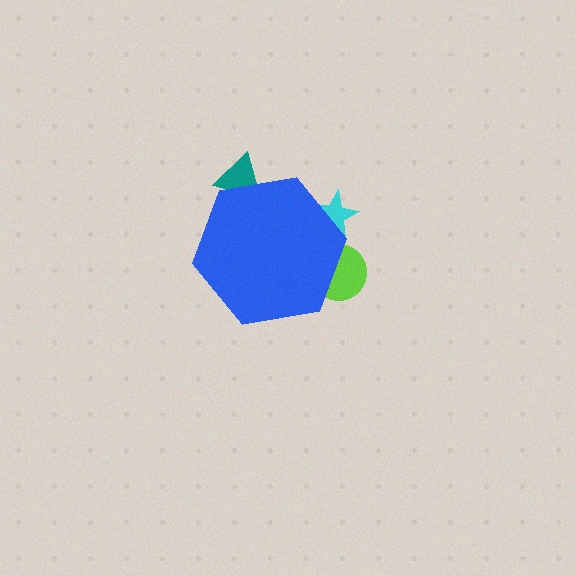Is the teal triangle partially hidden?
Yes, the teal triangle is partially hidden behind the blue hexagon.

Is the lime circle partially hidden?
Yes, the lime circle is partially hidden behind the blue hexagon.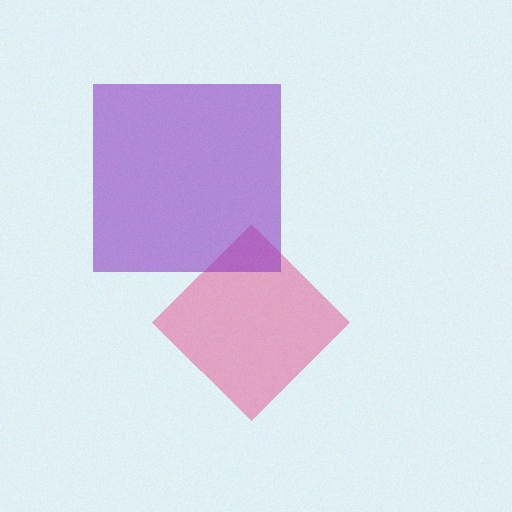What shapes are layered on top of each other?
The layered shapes are: a pink diamond, a purple square.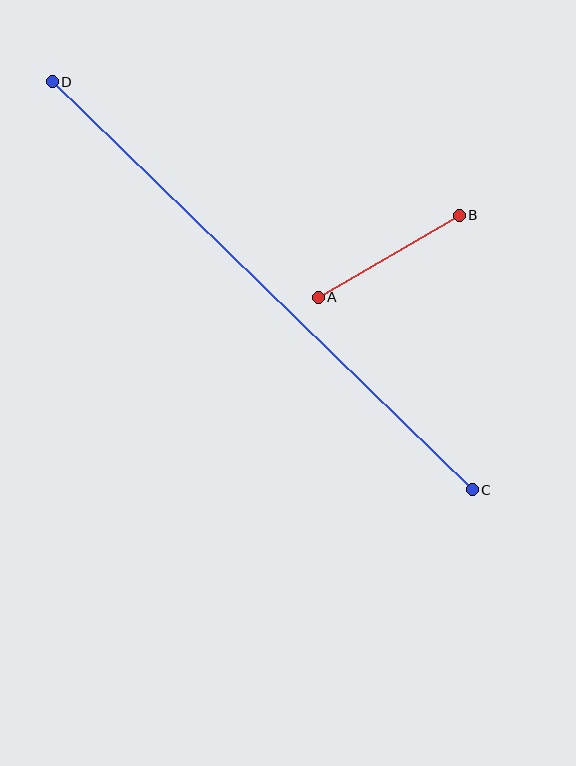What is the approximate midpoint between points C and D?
The midpoint is at approximately (262, 286) pixels.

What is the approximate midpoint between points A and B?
The midpoint is at approximately (389, 256) pixels.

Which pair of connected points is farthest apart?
Points C and D are farthest apart.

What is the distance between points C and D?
The distance is approximately 585 pixels.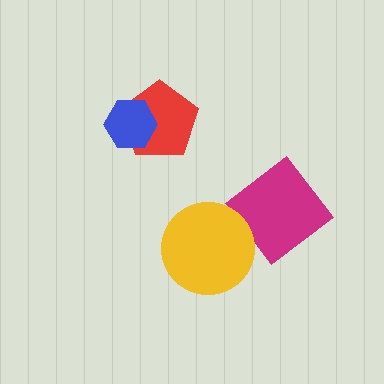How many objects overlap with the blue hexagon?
1 object overlaps with the blue hexagon.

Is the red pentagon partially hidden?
Yes, it is partially covered by another shape.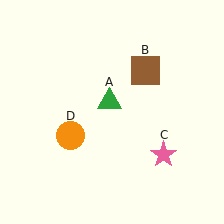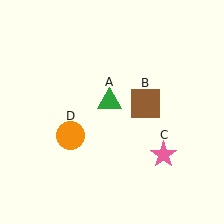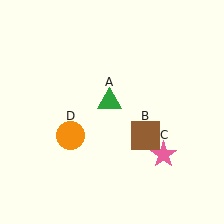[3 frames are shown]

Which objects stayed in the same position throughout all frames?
Green triangle (object A) and pink star (object C) and orange circle (object D) remained stationary.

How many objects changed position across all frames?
1 object changed position: brown square (object B).